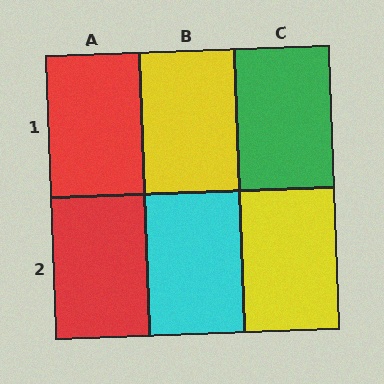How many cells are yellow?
2 cells are yellow.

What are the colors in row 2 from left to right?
Red, cyan, yellow.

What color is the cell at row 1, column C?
Green.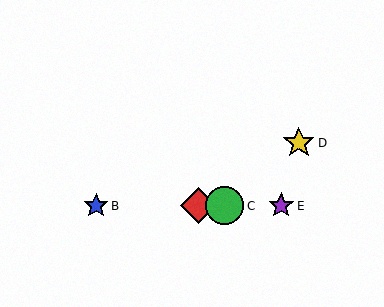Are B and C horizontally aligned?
Yes, both are at y≈206.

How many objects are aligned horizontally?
4 objects (A, B, C, E) are aligned horizontally.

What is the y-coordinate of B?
Object B is at y≈206.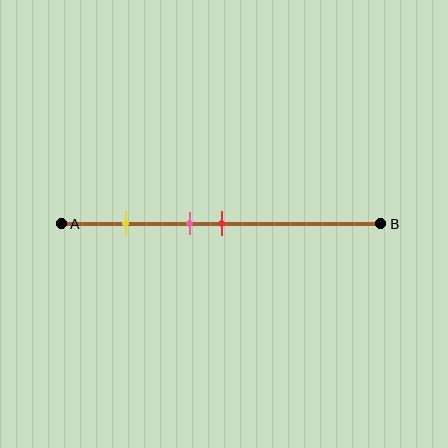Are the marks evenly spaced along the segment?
No, the marks are not evenly spaced.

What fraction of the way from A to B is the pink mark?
The pink mark is approximately 40% (0.4) of the way from A to B.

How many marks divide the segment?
There are 3 marks dividing the segment.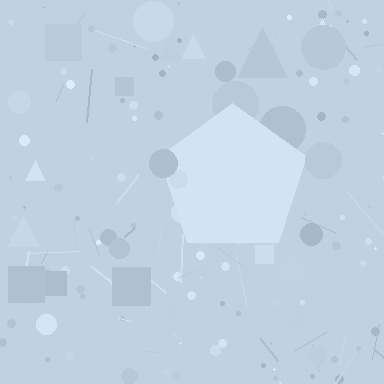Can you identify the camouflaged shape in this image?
The camouflaged shape is a pentagon.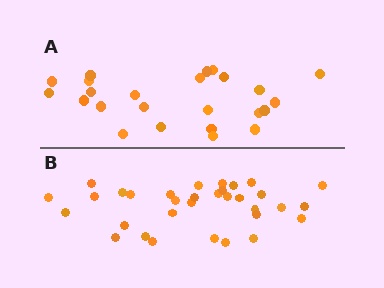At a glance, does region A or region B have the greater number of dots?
Region B (the bottom region) has more dots.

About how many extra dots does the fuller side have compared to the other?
Region B has roughly 8 or so more dots than region A.